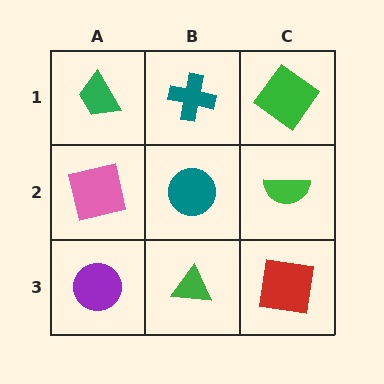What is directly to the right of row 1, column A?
A teal cross.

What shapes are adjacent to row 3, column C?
A green semicircle (row 2, column C), a green triangle (row 3, column B).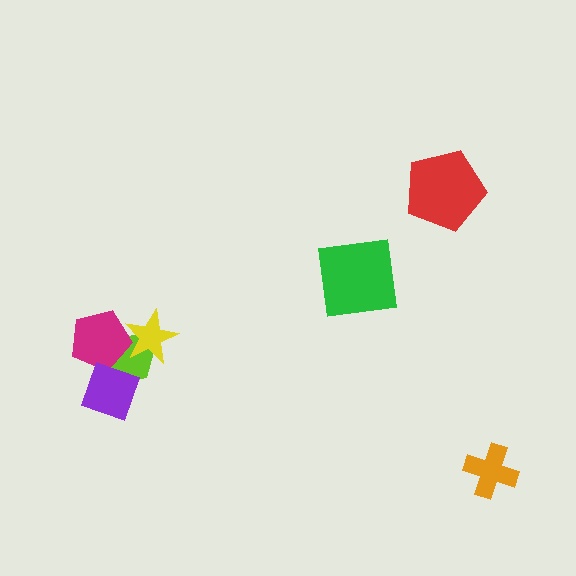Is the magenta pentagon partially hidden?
Yes, it is partially covered by another shape.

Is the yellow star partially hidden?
Yes, it is partially covered by another shape.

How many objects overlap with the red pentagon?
0 objects overlap with the red pentagon.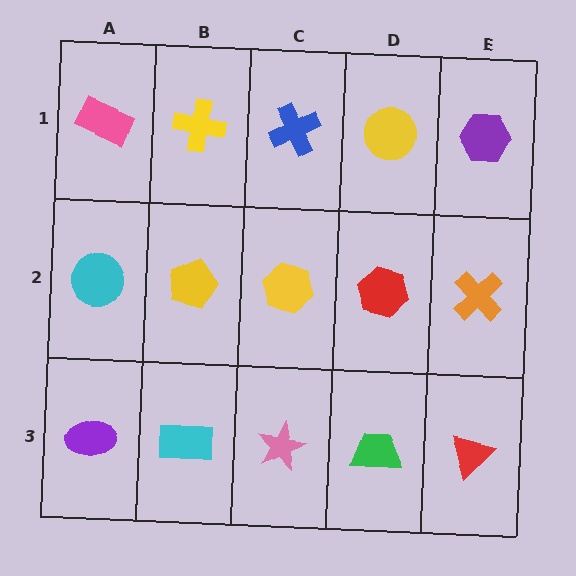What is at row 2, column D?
A red hexagon.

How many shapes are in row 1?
5 shapes.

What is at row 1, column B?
A yellow cross.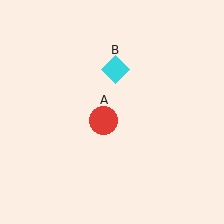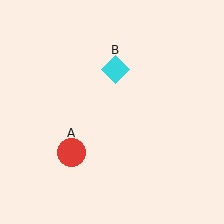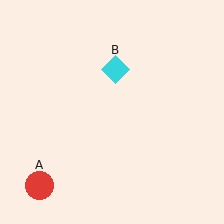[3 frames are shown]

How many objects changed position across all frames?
1 object changed position: red circle (object A).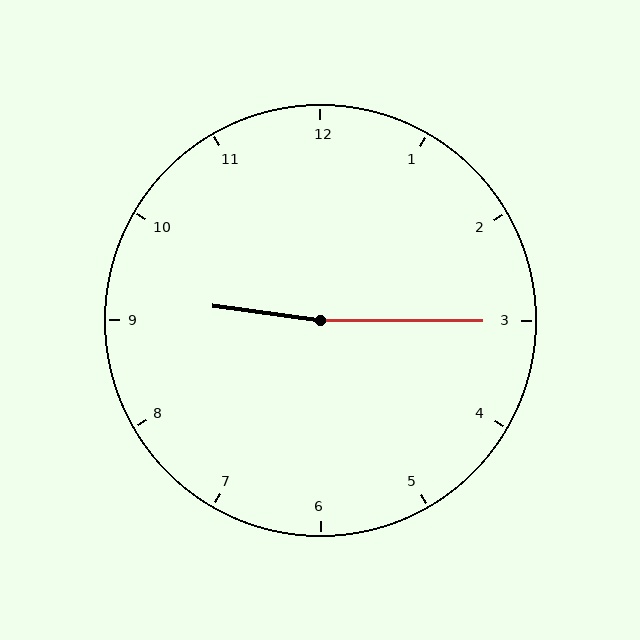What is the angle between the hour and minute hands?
Approximately 172 degrees.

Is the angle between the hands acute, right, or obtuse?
It is obtuse.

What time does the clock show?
9:15.